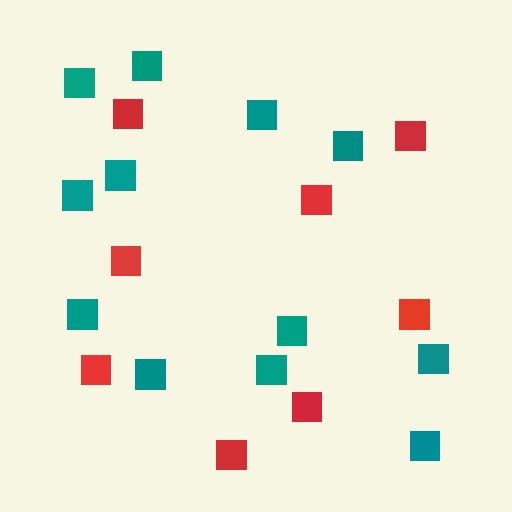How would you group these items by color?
There are 2 groups: one group of red squares (8) and one group of teal squares (12).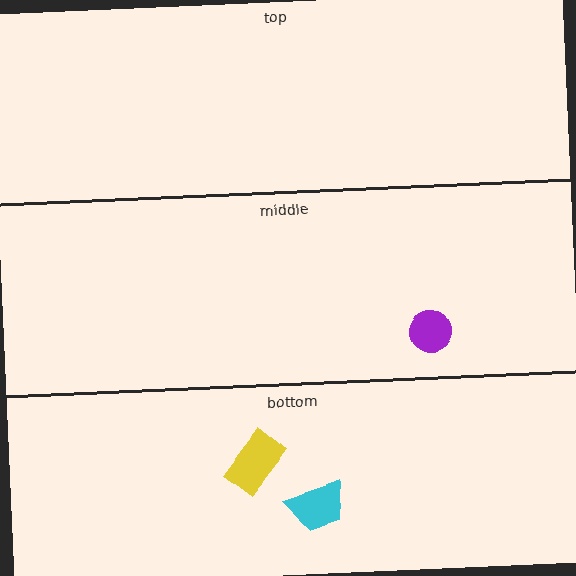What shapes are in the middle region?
The purple circle.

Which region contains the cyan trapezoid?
The bottom region.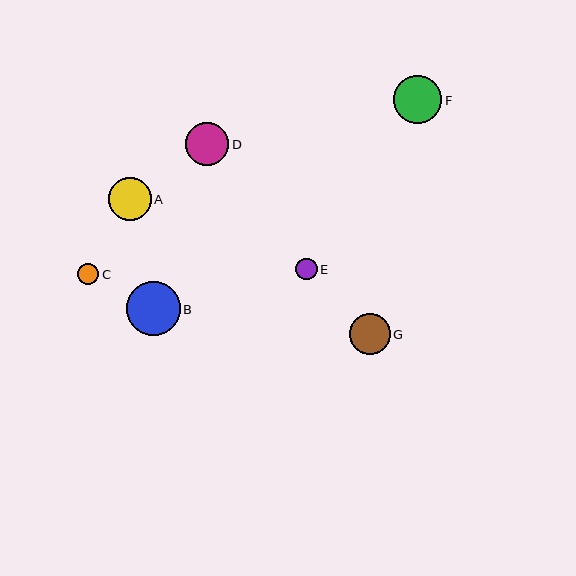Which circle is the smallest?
Circle C is the smallest with a size of approximately 21 pixels.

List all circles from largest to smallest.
From largest to smallest: B, F, D, A, G, E, C.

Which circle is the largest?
Circle B is the largest with a size of approximately 54 pixels.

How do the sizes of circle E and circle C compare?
Circle E and circle C are approximately the same size.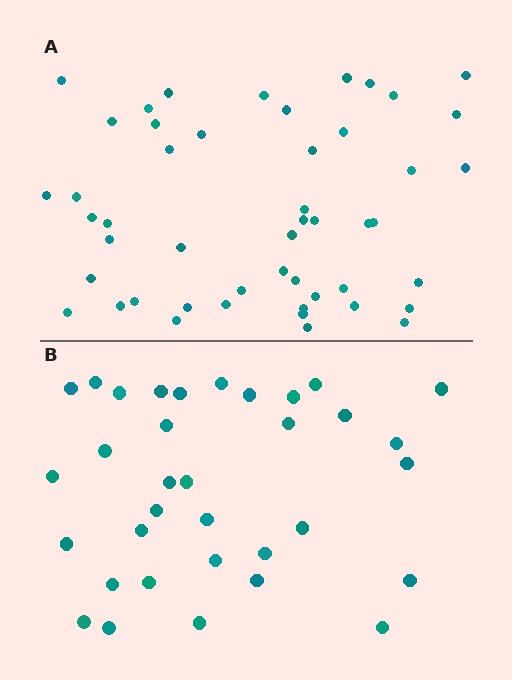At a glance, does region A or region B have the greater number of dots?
Region A (the top region) has more dots.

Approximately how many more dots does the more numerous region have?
Region A has approximately 15 more dots than region B.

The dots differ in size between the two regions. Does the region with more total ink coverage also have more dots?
No. Region B has more total ink coverage because its dots are larger, but region A actually contains more individual dots. Total area can be misleading — the number of items is what matters here.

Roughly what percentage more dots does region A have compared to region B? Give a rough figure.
About 45% more.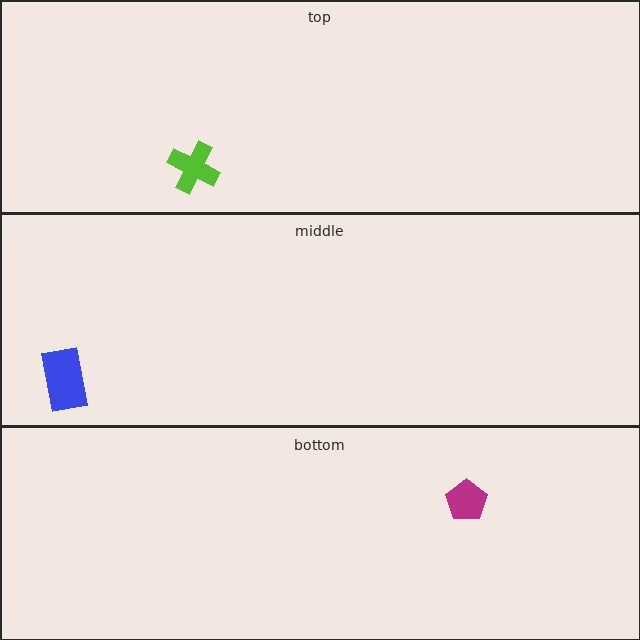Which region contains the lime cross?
The top region.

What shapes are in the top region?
The lime cross.